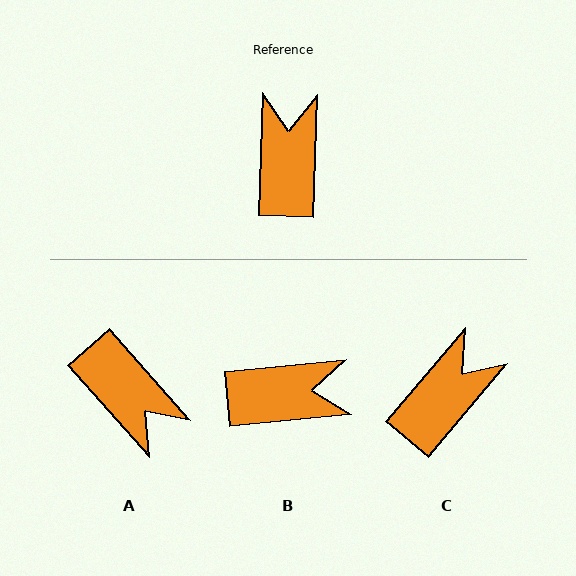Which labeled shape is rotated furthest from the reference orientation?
A, about 136 degrees away.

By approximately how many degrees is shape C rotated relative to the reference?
Approximately 38 degrees clockwise.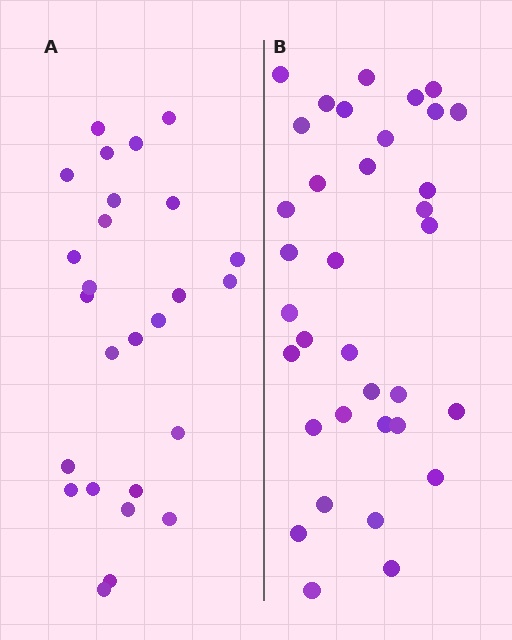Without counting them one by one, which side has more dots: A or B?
Region B (the right region) has more dots.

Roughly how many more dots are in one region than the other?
Region B has roughly 8 or so more dots than region A.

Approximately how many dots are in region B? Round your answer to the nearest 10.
About 40 dots. (The exact count is 35, which rounds to 40.)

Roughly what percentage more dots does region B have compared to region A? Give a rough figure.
About 35% more.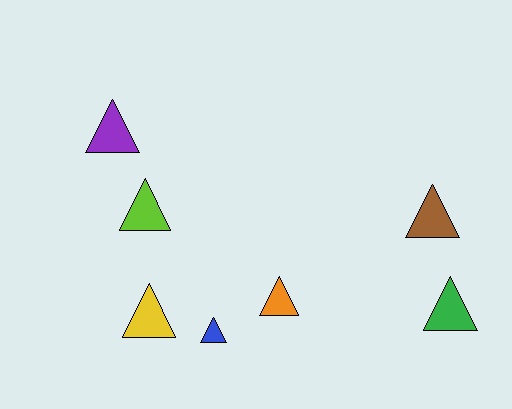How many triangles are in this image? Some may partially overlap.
There are 7 triangles.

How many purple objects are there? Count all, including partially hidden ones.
There is 1 purple object.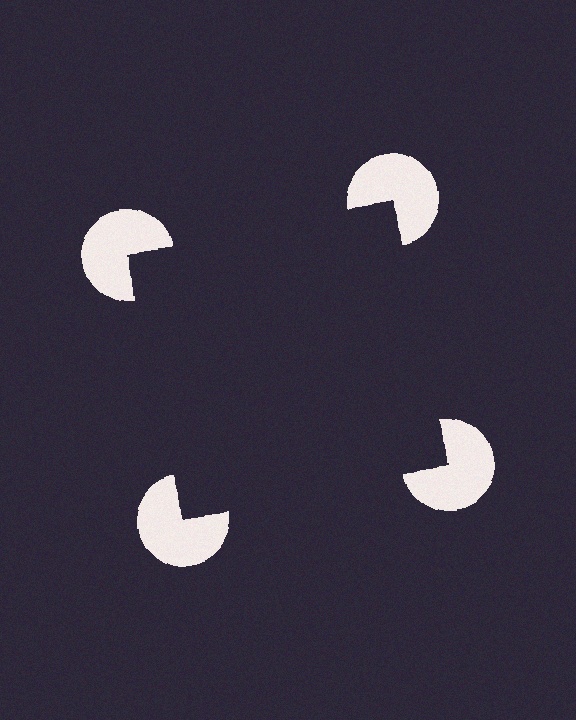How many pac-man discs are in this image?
There are 4 — one at each vertex of the illusory square.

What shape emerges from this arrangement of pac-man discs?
An illusory square — its edges are inferred from the aligned wedge cuts in the pac-man discs, not physically drawn.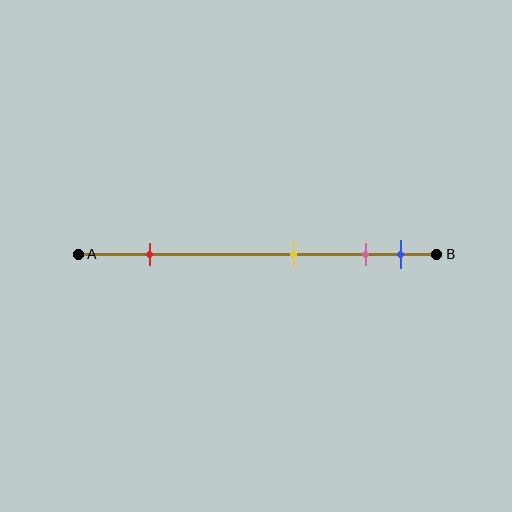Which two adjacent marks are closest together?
The pink and blue marks are the closest adjacent pair.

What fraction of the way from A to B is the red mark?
The red mark is approximately 20% (0.2) of the way from A to B.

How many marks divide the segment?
There are 4 marks dividing the segment.